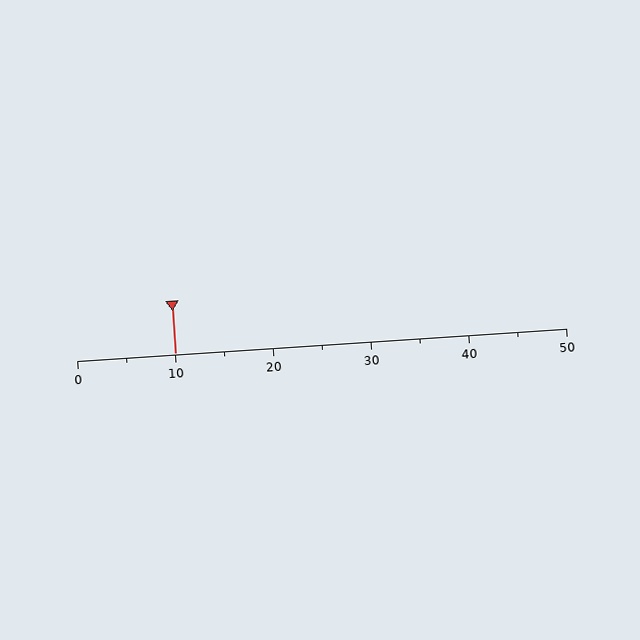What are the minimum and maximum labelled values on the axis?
The axis runs from 0 to 50.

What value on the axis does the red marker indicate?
The marker indicates approximately 10.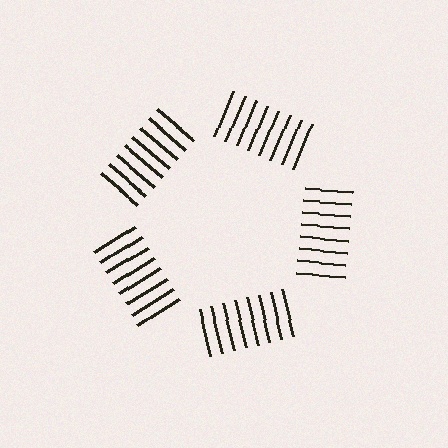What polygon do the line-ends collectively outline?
An illusory pentagon — the line segments terminate on its edges but no continuous stroke is drawn.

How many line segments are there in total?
40 — 8 along each of the 5 edges.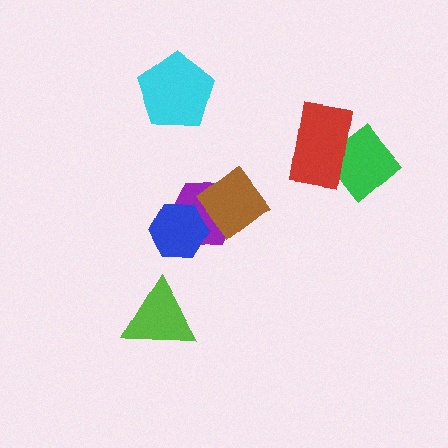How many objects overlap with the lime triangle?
0 objects overlap with the lime triangle.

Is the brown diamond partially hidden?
No, no other shape covers it.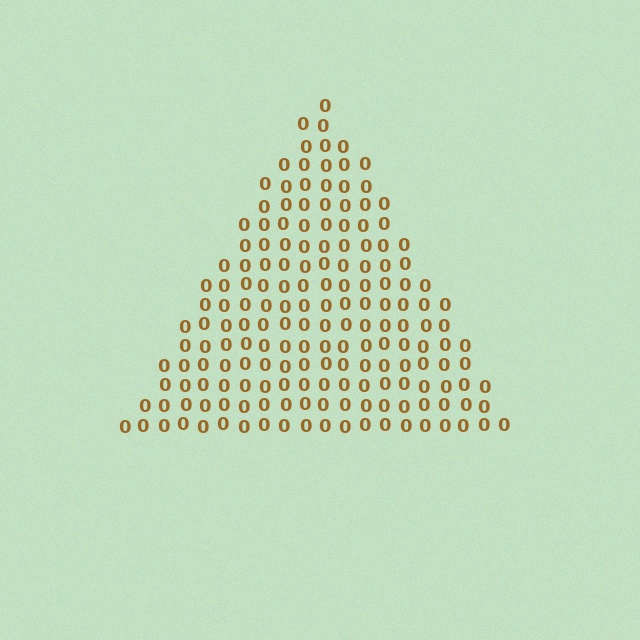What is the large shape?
The large shape is a triangle.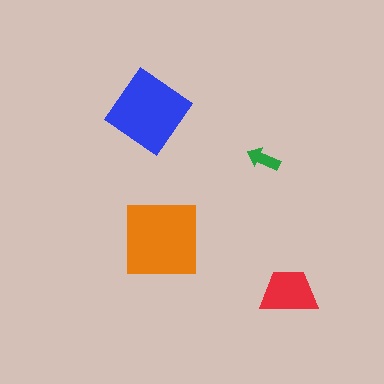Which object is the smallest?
The green arrow.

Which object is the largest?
The orange square.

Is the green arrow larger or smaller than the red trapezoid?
Smaller.